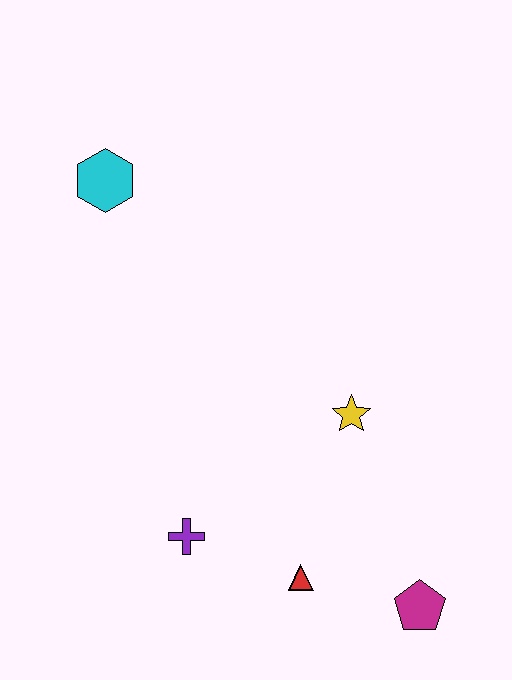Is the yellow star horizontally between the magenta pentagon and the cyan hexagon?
Yes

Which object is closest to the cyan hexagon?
The yellow star is closest to the cyan hexagon.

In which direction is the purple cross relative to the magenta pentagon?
The purple cross is to the left of the magenta pentagon.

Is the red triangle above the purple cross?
No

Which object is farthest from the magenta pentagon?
The cyan hexagon is farthest from the magenta pentagon.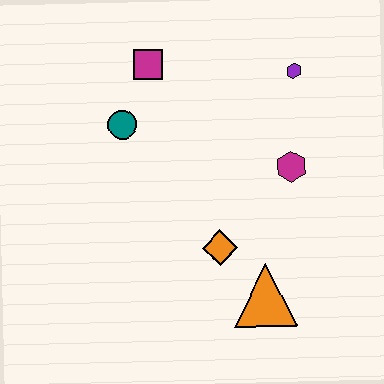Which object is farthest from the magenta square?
The orange triangle is farthest from the magenta square.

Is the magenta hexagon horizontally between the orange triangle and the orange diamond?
No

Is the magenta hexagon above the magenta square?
No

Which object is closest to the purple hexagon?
The magenta hexagon is closest to the purple hexagon.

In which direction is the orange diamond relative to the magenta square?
The orange diamond is below the magenta square.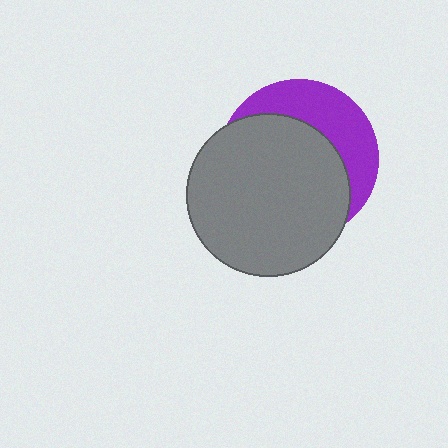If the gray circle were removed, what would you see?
You would see the complete purple circle.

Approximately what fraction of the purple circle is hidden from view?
Roughly 65% of the purple circle is hidden behind the gray circle.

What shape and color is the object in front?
The object in front is a gray circle.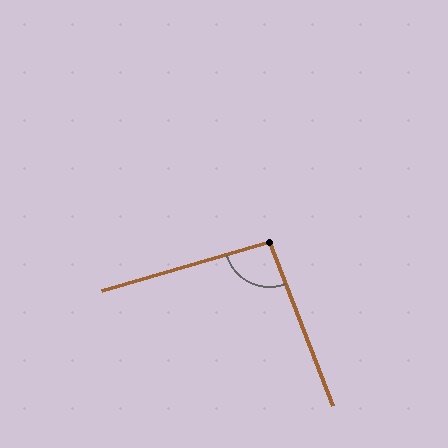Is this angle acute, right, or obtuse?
It is obtuse.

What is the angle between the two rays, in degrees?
Approximately 95 degrees.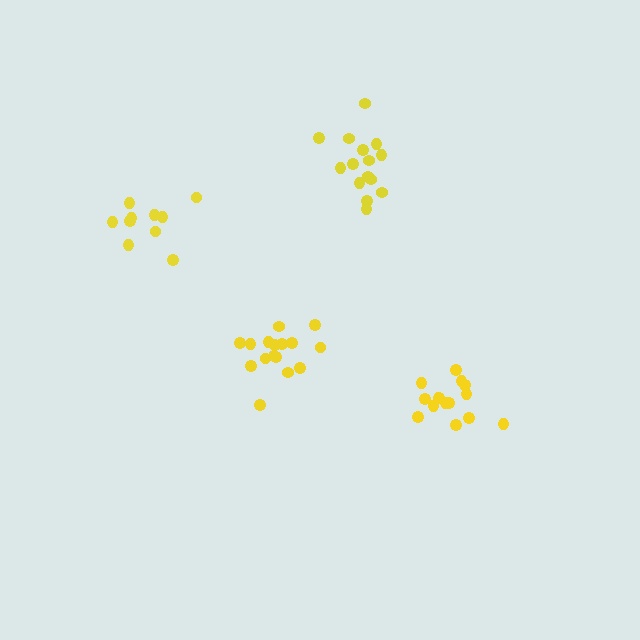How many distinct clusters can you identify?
There are 4 distinct clusters.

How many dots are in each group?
Group 1: 15 dots, Group 2: 15 dots, Group 3: 10 dots, Group 4: 16 dots (56 total).